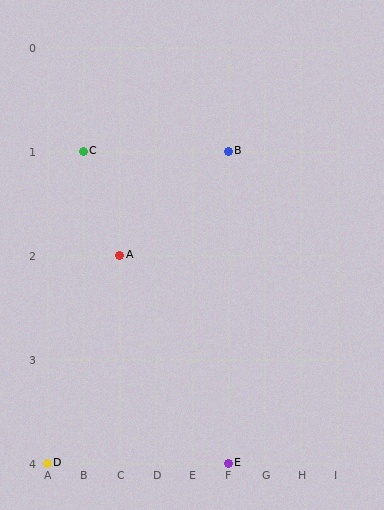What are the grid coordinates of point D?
Point D is at grid coordinates (A, 4).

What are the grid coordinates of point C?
Point C is at grid coordinates (B, 1).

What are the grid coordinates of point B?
Point B is at grid coordinates (F, 1).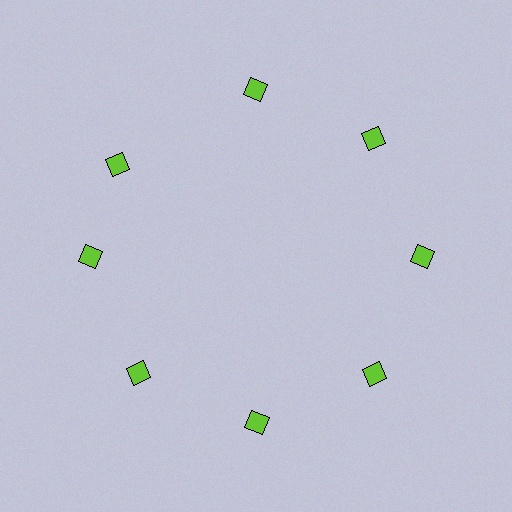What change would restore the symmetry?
The symmetry would be restored by rotating it back into even spacing with its neighbors so that all 8 squares sit at equal angles and equal distance from the center.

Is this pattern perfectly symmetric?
No. The 8 lime squares are arranged in a ring, but one element near the 10 o'clock position is rotated out of alignment along the ring, breaking the 8-fold rotational symmetry.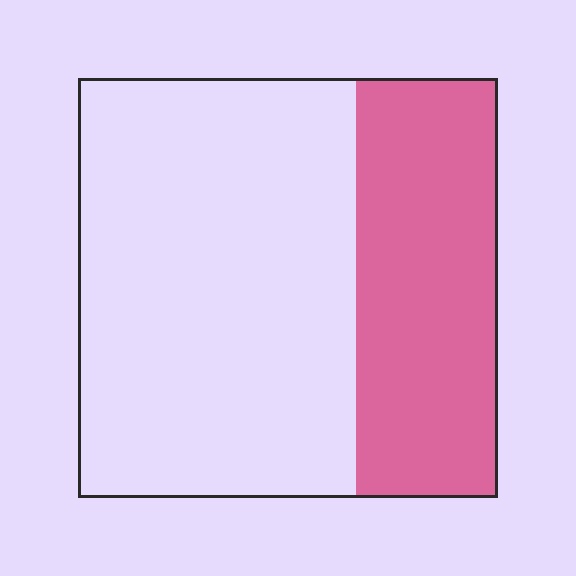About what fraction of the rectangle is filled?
About one third (1/3).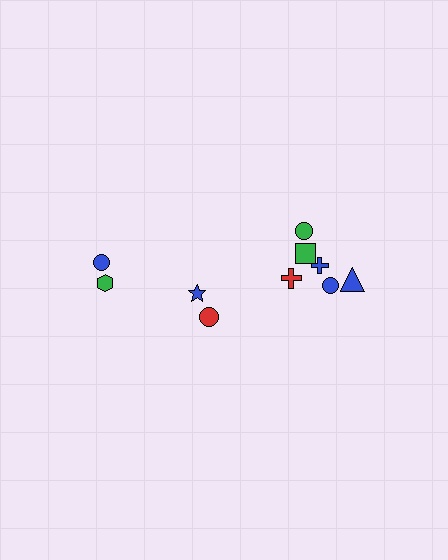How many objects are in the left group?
There are 4 objects.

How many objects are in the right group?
There are 6 objects.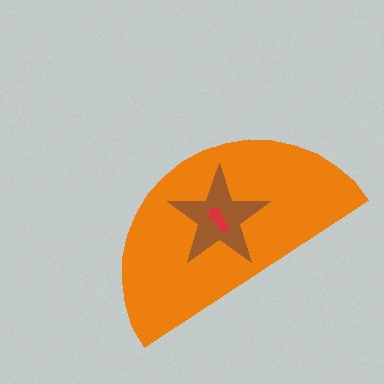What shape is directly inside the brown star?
The red arrow.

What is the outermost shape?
The orange semicircle.